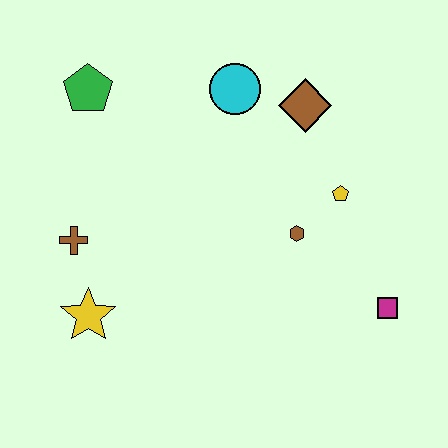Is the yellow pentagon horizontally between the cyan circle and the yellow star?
No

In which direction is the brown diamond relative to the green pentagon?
The brown diamond is to the right of the green pentagon.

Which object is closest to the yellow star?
The brown cross is closest to the yellow star.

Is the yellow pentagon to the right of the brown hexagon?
Yes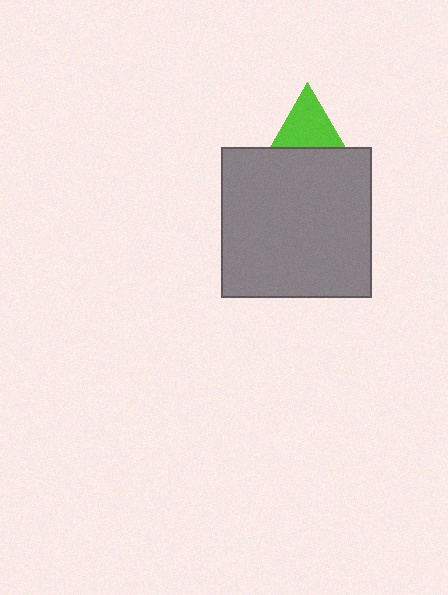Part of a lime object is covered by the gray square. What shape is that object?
It is a triangle.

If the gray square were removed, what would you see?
You would see the complete lime triangle.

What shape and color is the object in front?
The object in front is a gray square.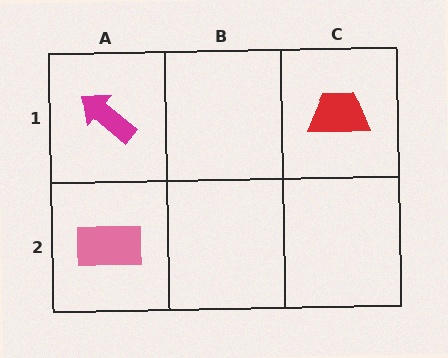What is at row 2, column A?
A pink rectangle.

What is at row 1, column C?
A red trapezoid.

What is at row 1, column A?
A magenta arrow.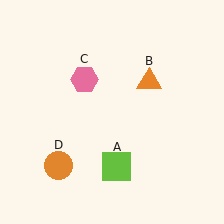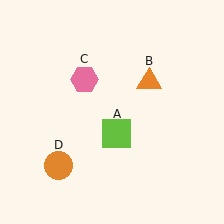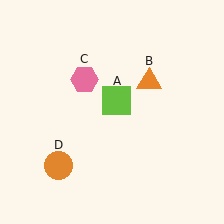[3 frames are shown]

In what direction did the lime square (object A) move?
The lime square (object A) moved up.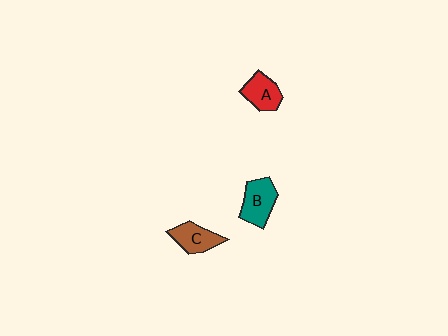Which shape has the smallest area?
Shape A (red).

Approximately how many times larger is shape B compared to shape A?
Approximately 1.2 times.